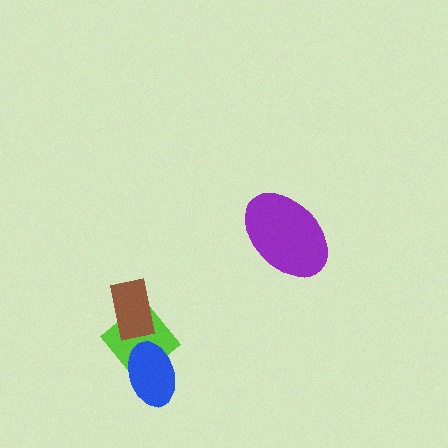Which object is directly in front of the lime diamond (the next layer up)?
The brown rectangle is directly in front of the lime diamond.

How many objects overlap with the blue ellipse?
1 object overlaps with the blue ellipse.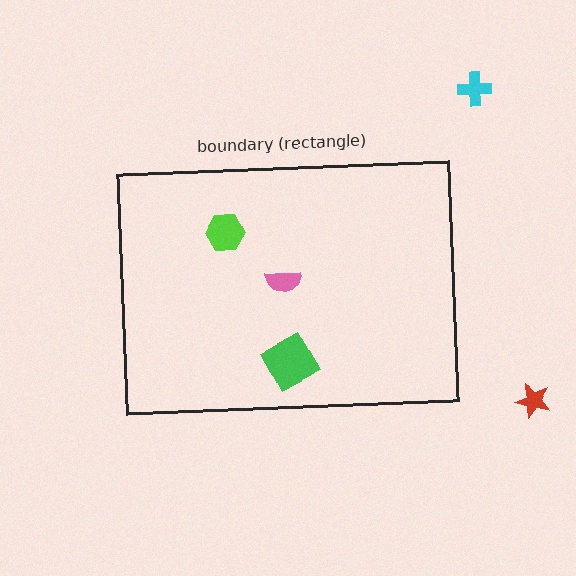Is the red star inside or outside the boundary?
Outside.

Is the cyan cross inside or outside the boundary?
Outside.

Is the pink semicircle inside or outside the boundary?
Inside.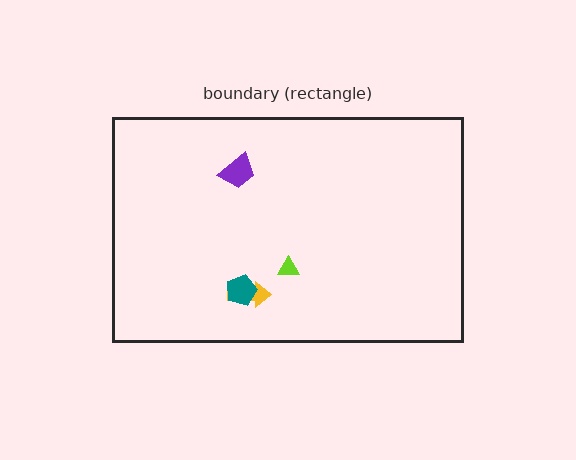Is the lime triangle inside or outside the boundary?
Inside.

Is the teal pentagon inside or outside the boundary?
Inside.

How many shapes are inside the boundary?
4 inside, 0 outside.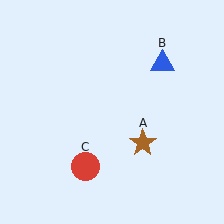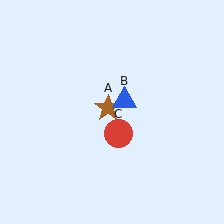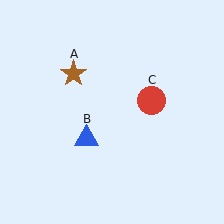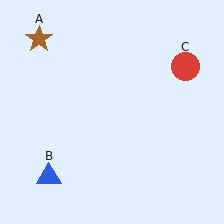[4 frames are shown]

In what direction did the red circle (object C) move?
The red circle (object C) moved up and to the right.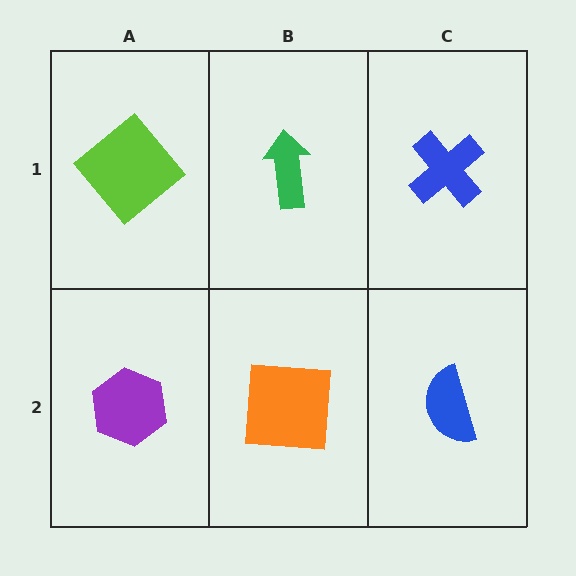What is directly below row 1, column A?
A purple hexagon.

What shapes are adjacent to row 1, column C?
A blue semicircle (row 2, column C), a green arrow (row 1, column B).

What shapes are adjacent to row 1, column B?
An orange square (row 2, column B), a lime diamond (row 1, column A), a blue cross (row 1, column C).